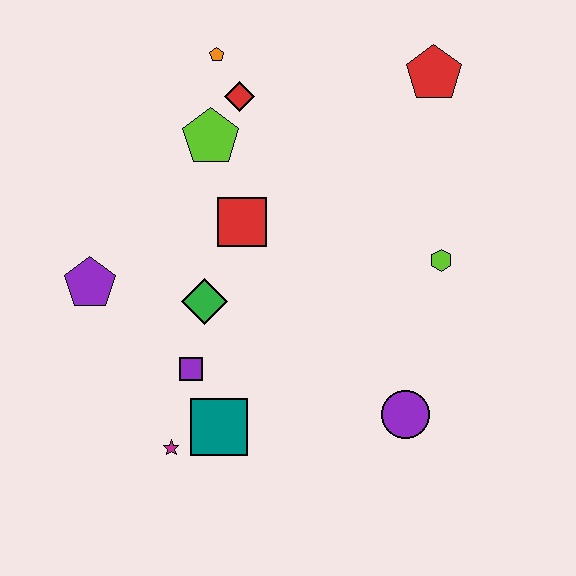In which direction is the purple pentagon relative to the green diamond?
The purple pentagon is to the left of the green diamond.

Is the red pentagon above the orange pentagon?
No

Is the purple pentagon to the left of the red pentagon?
Yes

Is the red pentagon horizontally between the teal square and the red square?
No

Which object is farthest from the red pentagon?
The magenta star is farthest from the red pentagon.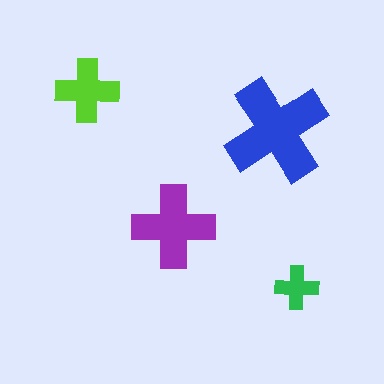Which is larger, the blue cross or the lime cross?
The blue one.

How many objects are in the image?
There are 4 objects in the image.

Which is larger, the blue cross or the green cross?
The blue one.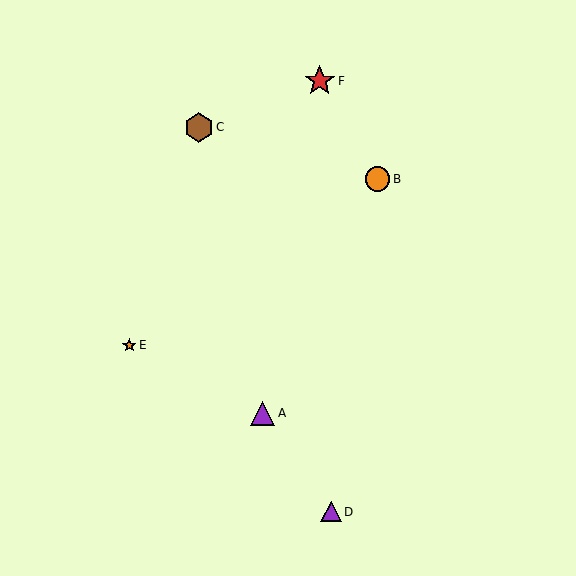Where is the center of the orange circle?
The center of the orange circle is at (377, 179).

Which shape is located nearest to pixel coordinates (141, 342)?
The orange star (labeled E) at (129, 345) is nearest to that location.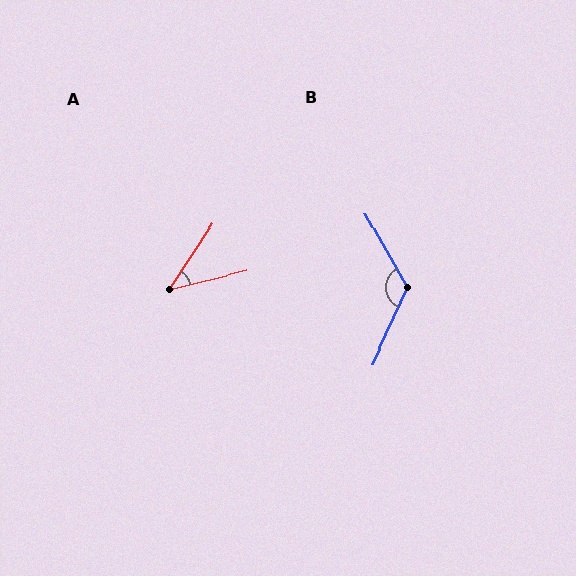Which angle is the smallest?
A, at approximately 42 degrees.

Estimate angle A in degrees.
Approximately 42 degrees.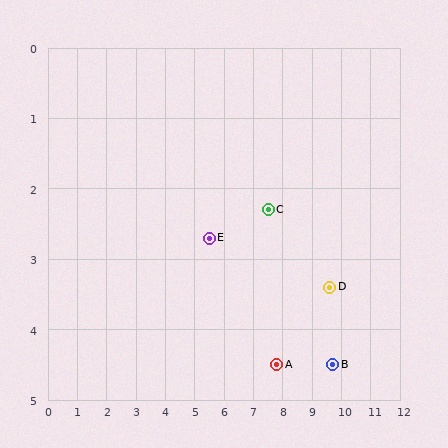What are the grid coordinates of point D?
Point D is at approximately (9.6, 3.4).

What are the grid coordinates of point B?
Point B is at approximately (9.7, 4.5).